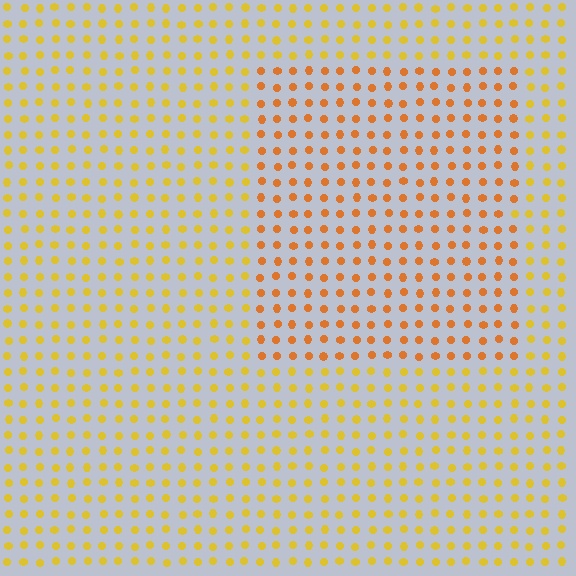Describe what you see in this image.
The image is filled with small yellow elements in a uniform arrangement. A rectangle-shaped region is visible where the elements are tinted to a slightly different hue, forming a subtle color boundary.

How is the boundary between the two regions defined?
The boundary is defined purely by a slight shift in hue (about 26 degrees). Spacing, size, and orientation are identical on both sides.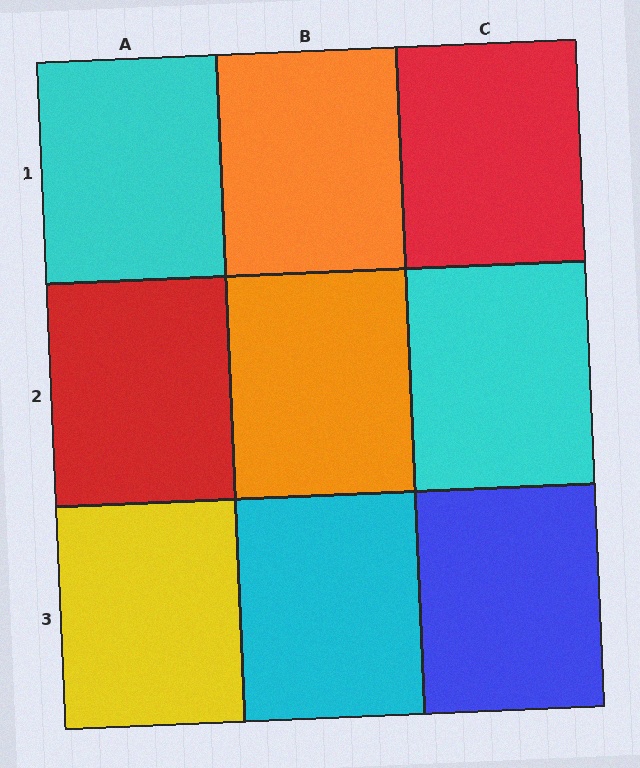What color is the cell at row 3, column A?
Yellow.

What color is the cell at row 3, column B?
Cyan.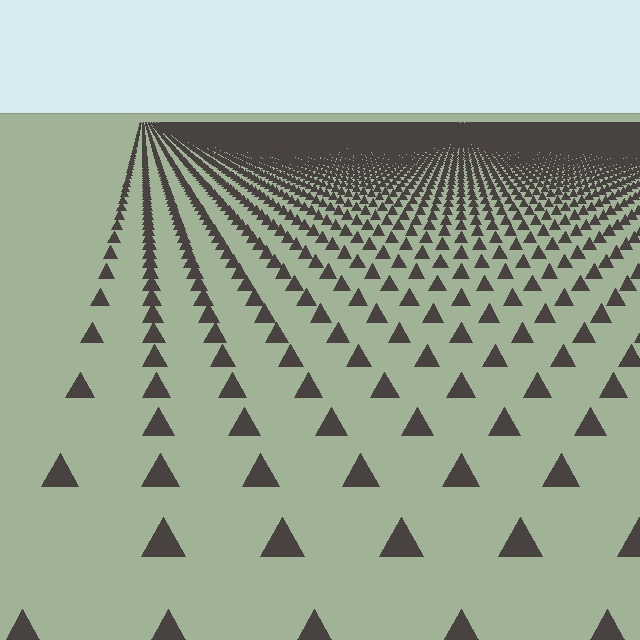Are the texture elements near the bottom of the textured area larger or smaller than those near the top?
Larger. Near the bottom, elements are closer to the viewer and appear at a bigger on-screen size.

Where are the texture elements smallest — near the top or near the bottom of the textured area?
Near the top.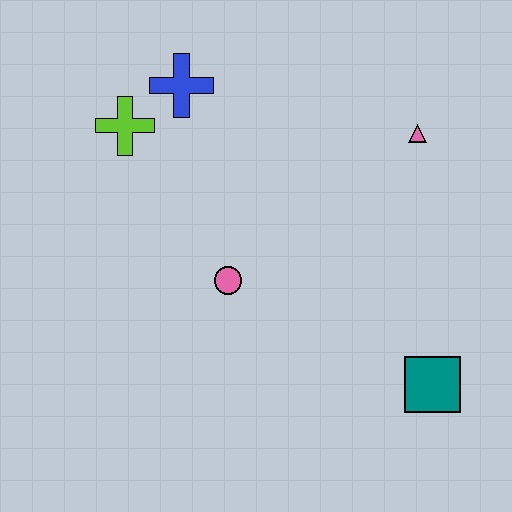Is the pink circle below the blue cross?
Yes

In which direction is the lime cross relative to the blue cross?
The lime cross is to the left of the blue cross.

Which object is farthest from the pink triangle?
The lime cross is farthest from the pink triangle.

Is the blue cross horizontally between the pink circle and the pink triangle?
No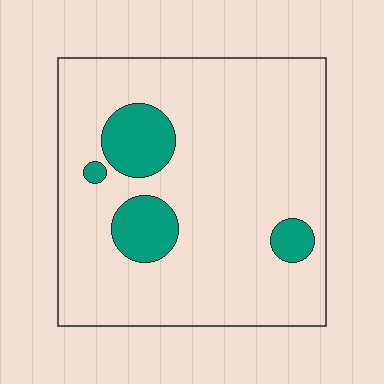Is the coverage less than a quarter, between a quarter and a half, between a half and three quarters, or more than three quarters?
Less than a quarter.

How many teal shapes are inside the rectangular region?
4.